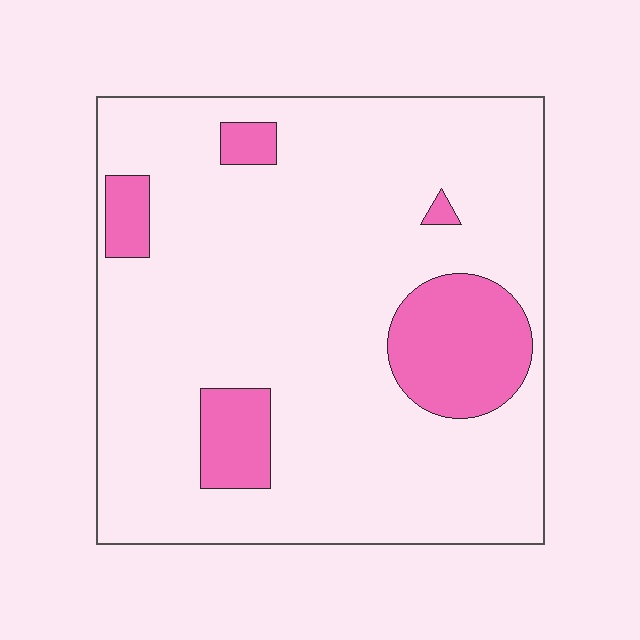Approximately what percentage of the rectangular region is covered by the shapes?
Approximately 15%.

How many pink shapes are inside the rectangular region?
5.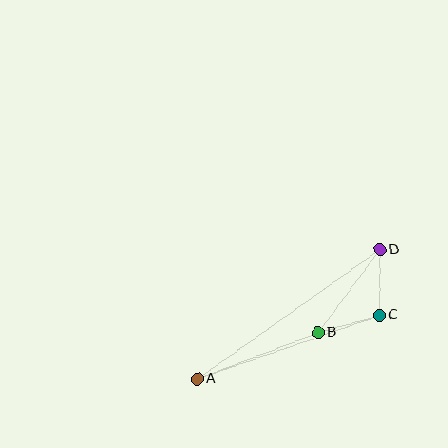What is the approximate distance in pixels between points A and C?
The distance between A and C is approximately 193 pixels.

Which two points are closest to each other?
Points B and C are closest to each other.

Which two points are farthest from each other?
Points A and D are farthest from each other.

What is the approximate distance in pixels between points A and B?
The distance between A and B is approximately 129 pixels.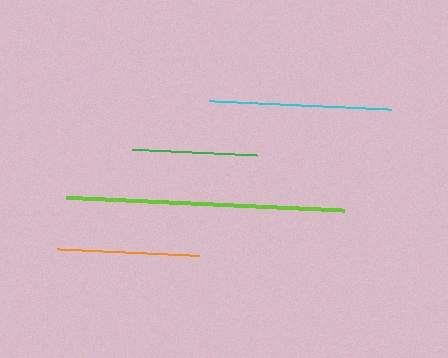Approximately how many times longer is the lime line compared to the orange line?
The lime line is approximately 2.0 times the length of the orange line.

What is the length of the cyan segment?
The cyan segment is approximately 183 pixels long.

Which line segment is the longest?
The lime line is the longest at approximately 278 pixels.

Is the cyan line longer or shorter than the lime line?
The lime line is longer than the cyan line.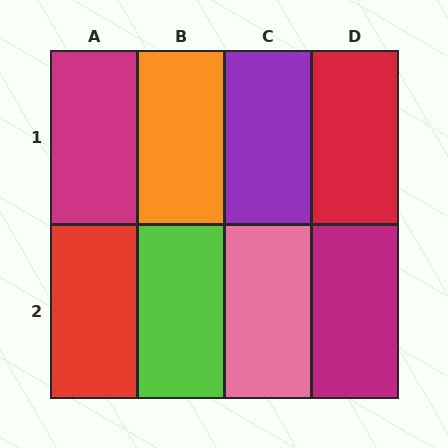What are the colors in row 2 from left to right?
Red, lime, pink, magenta.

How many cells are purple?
1 cell is purple.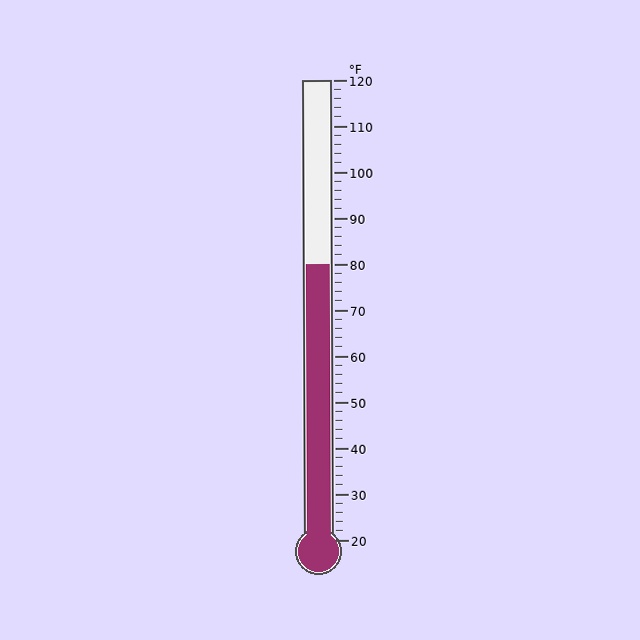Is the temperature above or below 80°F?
The temperature is at 80°F.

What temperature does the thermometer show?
The thermometer shows approximately 80°F.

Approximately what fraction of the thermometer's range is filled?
The thermometer is filled to approximately 60% of its range.